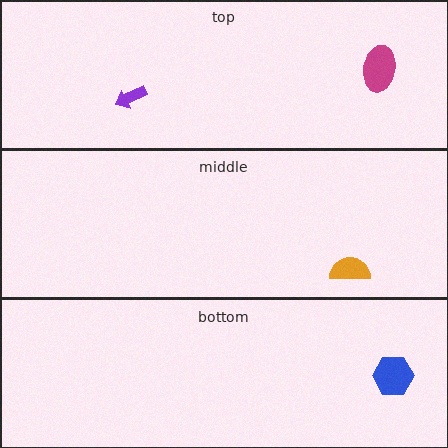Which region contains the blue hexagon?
The bottom region.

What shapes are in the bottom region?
The blue hexagon.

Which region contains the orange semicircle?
The middle region.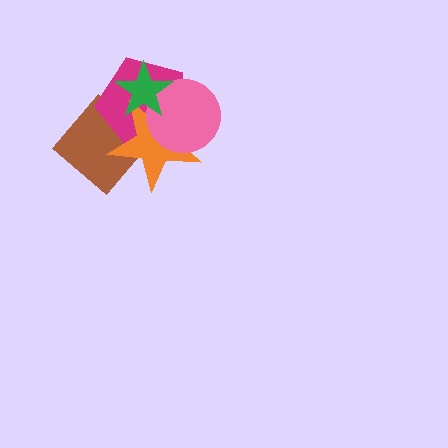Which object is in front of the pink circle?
The green star is in front of the pink circle.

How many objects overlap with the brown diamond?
3 objects overlap with the brown diamond.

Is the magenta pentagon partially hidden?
Yes, it is partially covered by another shape.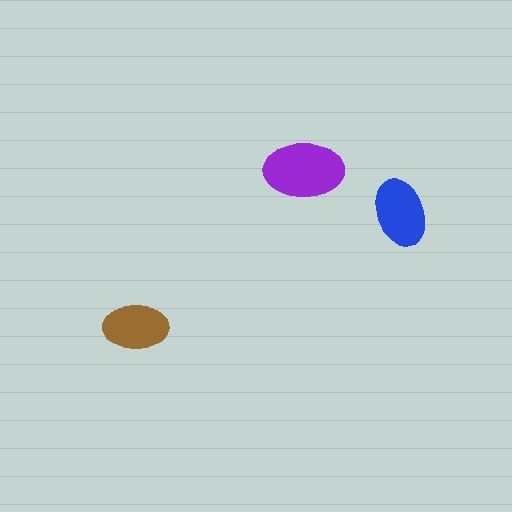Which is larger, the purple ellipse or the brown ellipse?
The purple one.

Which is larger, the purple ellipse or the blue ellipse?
The purple one.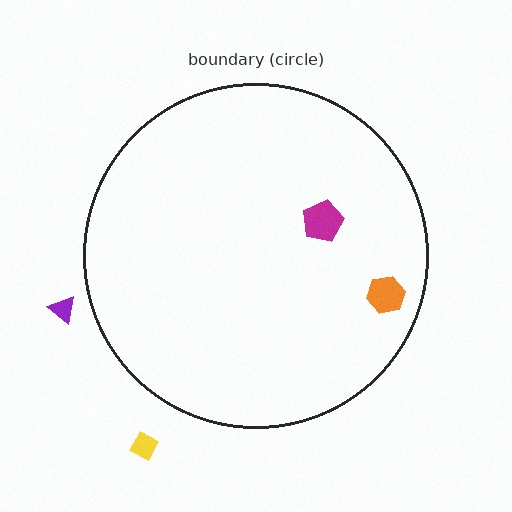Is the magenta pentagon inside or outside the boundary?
Inside.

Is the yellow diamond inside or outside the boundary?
Outside.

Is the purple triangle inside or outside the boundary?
Outside.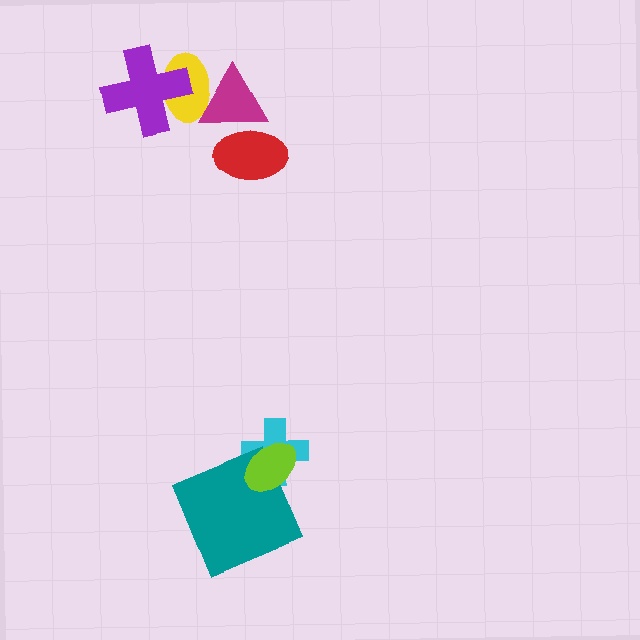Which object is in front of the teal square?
The lime ellipse is in front of the teal square.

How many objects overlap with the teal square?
2 objects overlap with the teal square.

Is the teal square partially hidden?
Yes, it is partially covered by another shape.